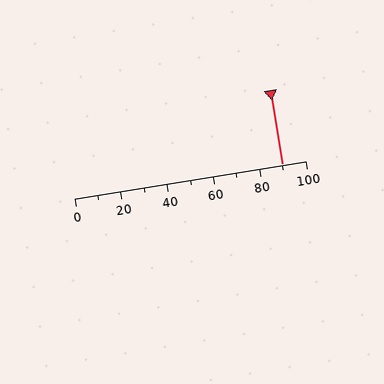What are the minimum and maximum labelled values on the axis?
The axis runs from 0 to 100.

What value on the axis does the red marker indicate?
The marker indicates approximately 90.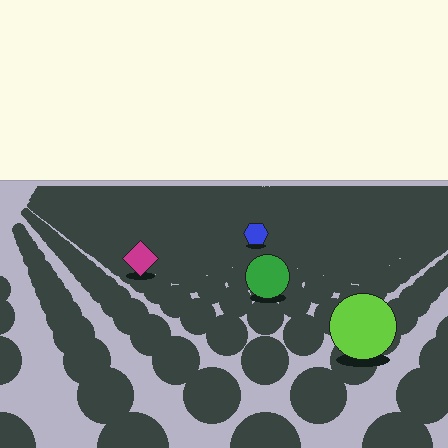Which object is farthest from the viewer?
The blue hexagon is farthest from the viewer. It appears smaller and the ground texture around it is denser.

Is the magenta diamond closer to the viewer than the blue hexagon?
Yes. The magenta diamond is closer — you can tell from the texture gradient: the ground texture is coarser near it.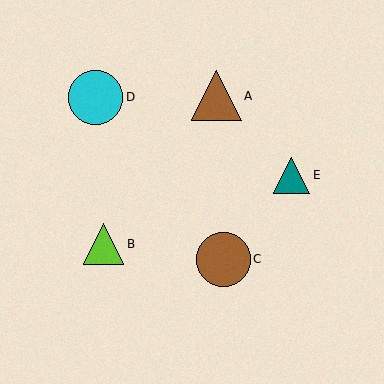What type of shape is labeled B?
Shape B is a lime triangle.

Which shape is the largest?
The cyan circle (labeled D) is the largest.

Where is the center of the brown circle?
The center of the brown circle is at (224, 259).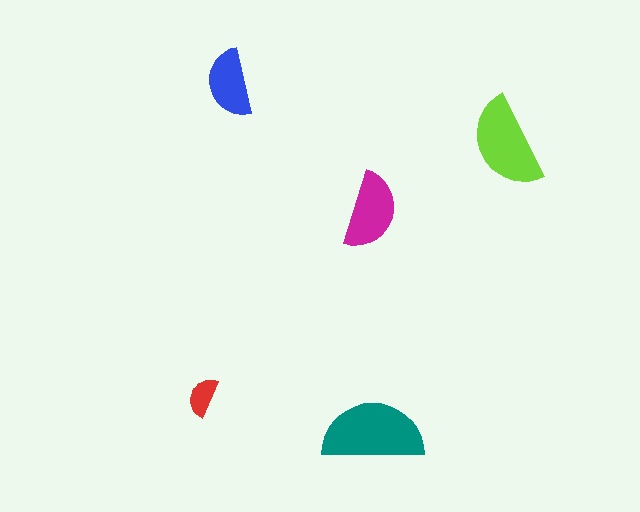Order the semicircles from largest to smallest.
the teal one, the lime one, the magenta one, the blue one, the red one.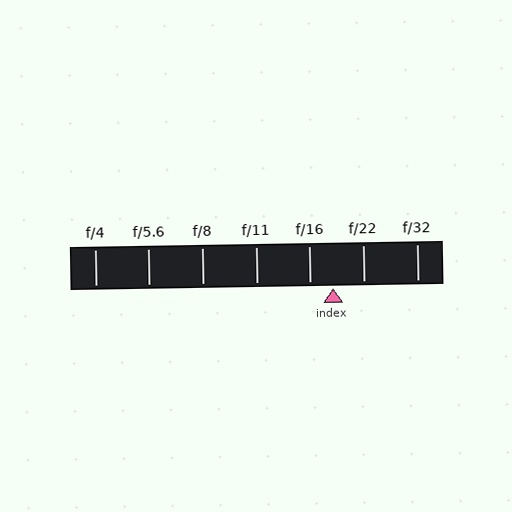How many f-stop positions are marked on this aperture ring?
There are 7 f-stop positions marked.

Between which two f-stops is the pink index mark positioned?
The index mark is between f/16 and f/22.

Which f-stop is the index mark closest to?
The index mark is closest to f/16.